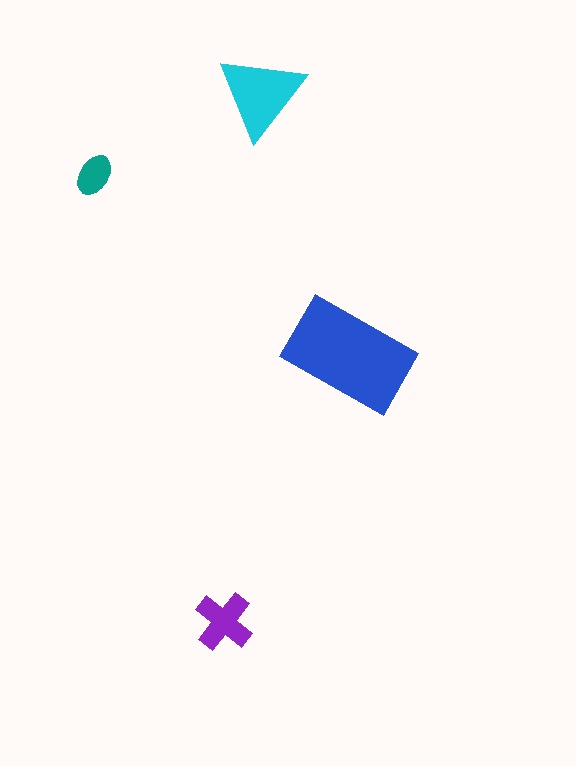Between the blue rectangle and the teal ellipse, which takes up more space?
The blue rectangle.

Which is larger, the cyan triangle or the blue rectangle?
The blue rectangle.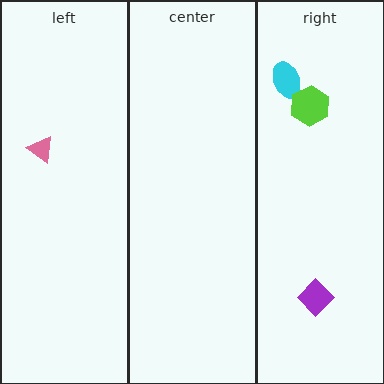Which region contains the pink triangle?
The left region.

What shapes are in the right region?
The purple diamond, the cyan ellipse, the lime hexagon.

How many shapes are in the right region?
3.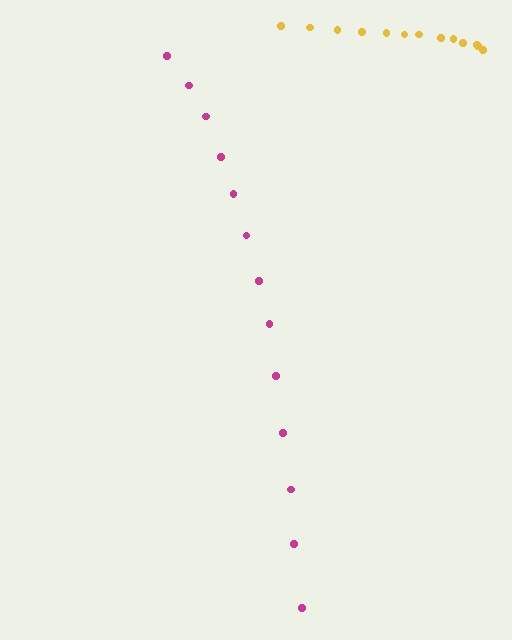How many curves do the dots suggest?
There are 2 distinct paths.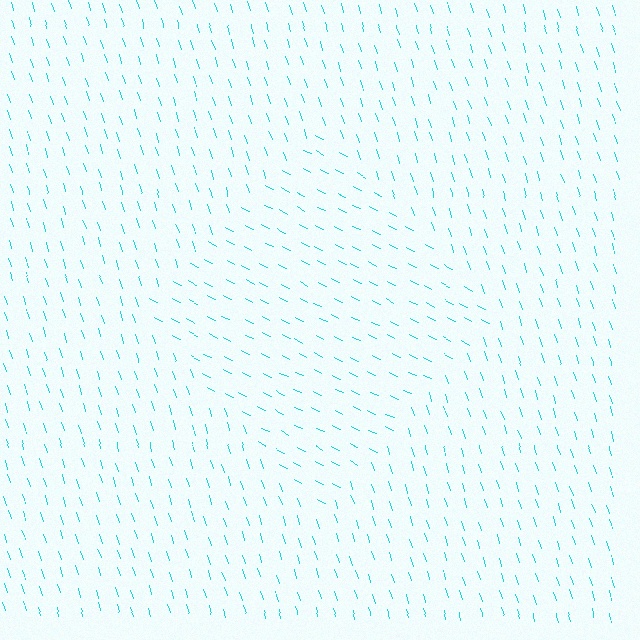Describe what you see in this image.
The image is filled with small cyan line segments. A diamond region in the image has lines oriented differently from the surrounding lines, creating a visible texture boundary.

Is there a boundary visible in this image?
Yes, there is a texture boundary formed by a change in line orientation.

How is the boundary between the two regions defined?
The boundary is defined purely by a change in line orientation (approximately 45 degrees difference). All lines are the same color and thickness.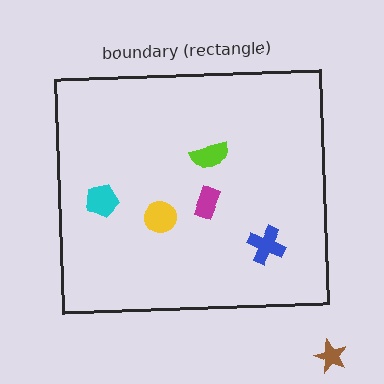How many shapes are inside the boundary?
5 inside, 1 outside.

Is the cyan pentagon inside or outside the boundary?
Inside.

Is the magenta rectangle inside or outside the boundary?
Inside.